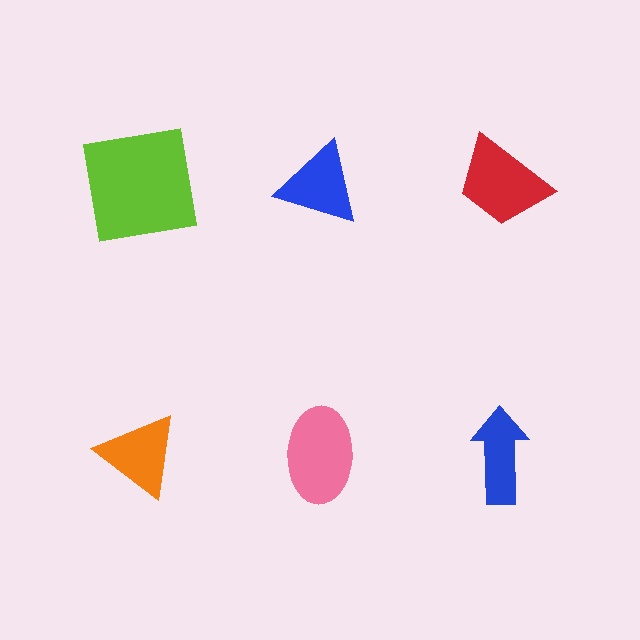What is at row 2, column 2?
A pink ellipse.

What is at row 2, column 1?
An orange triangle.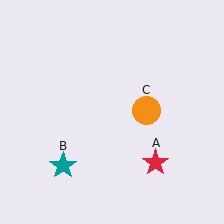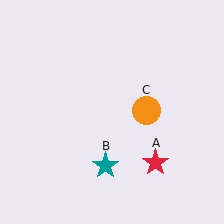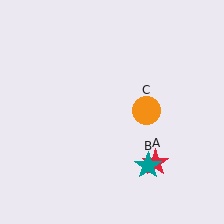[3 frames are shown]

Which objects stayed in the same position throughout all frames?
Red star (object A) and orange circle (object C) remained stationary.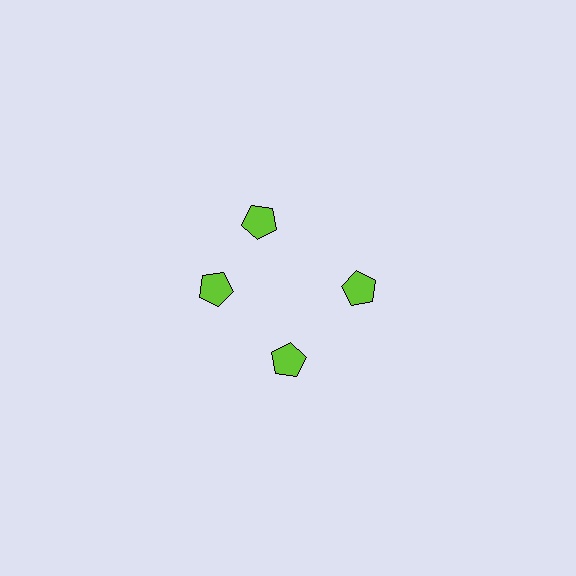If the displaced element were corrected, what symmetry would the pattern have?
It would have 4-fold rotational symmetry — the pattern would map onto itself every 90 degrees.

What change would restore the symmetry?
The symmetry would be restored by rotating it back into even spacing with its neighbors so that all 4 pentagons sit at equal angles and equal distance from the center.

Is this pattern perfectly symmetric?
No. The 4 lime pentagons are arranged in a ring, but one element near the 12 o'clock position is rotated out of alignment along the ring, breaking the 4-fold rotational symmetry.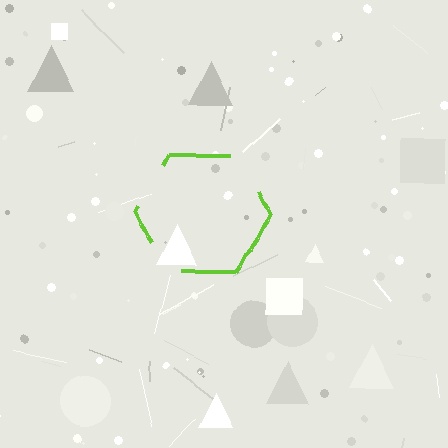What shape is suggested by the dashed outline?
The dashed outline suggests a hexagon.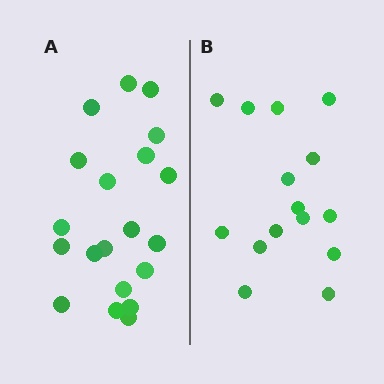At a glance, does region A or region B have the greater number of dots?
Region A (the left region) has more dots.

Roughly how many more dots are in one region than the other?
Region A has about 5 more dots than region B.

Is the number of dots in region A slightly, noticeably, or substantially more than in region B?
Region A has noticeably more, but not dramatically so. The ratio is roughly 1.3 to 1.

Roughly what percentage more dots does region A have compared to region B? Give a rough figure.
About 35% more.